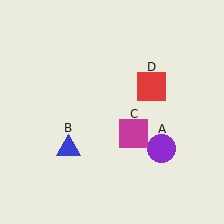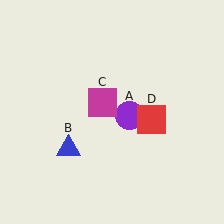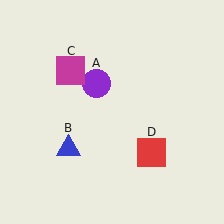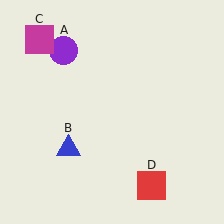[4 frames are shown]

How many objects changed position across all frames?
3 objects changed position: purple circle (object A), magenta square (object C), red square (object D).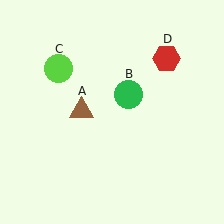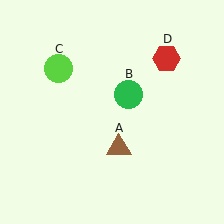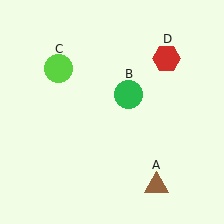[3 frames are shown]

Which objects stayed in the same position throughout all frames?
Green circle (object B) and lime circle (object C) and red hexagon (object D) remained stationary.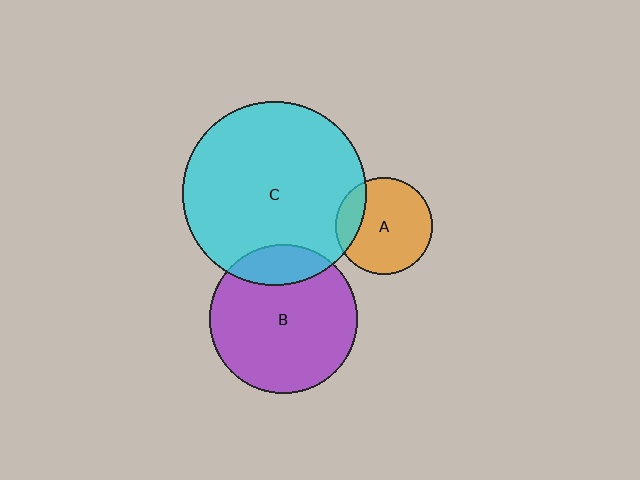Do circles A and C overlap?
Yes.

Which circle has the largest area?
Circle C (cyan).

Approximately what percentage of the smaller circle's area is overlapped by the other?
Approximately 20%.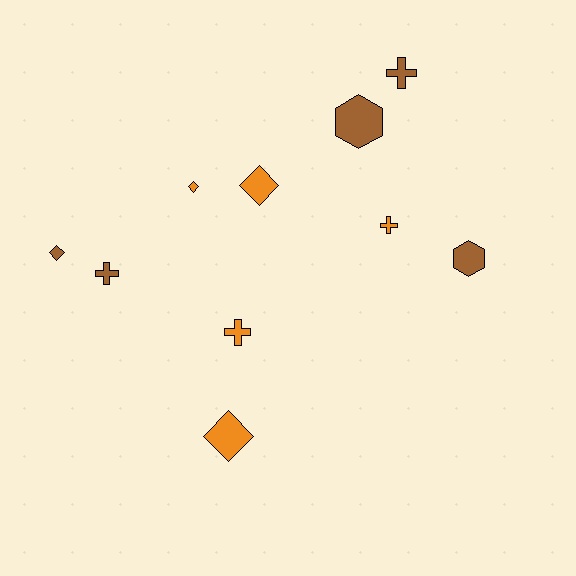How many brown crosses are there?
There are 2 brown crosses.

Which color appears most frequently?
Orange, with 5 objects.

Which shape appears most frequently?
Cross, with 4 objects.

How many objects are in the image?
There are 10 objects.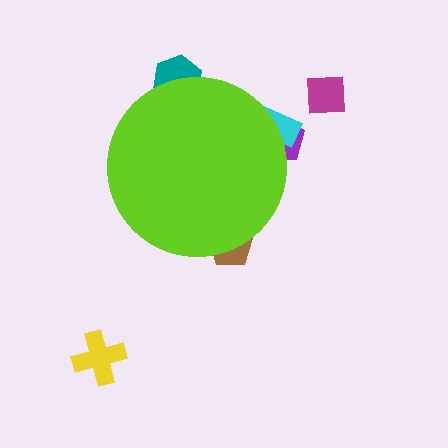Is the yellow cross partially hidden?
No, the yellow cross is fully visible.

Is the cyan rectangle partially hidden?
Yes, the cyan rectangle is partially hidden behind the lime circle.